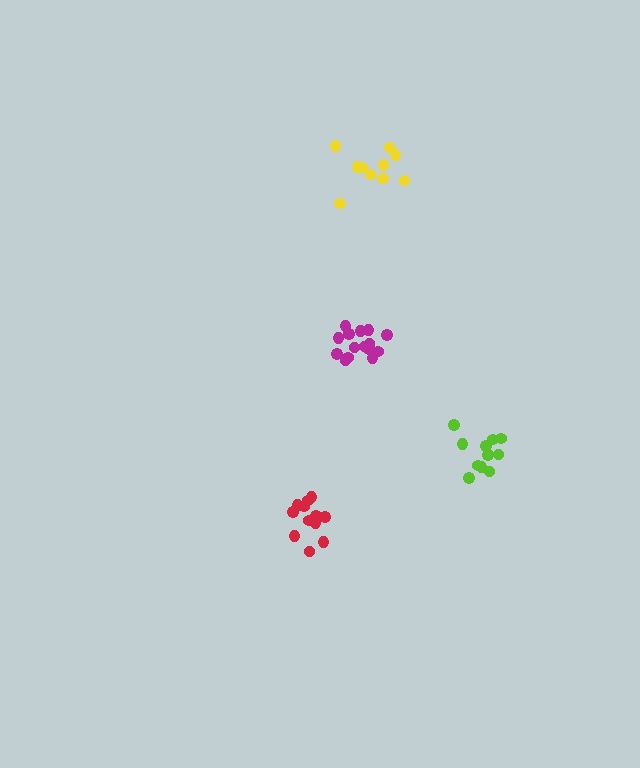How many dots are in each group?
Group 1: 13 dots, Group 2: 11 dots, Group 3: 16 dots, Group 4: 10 dots (50 total).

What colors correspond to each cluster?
The clusters are colored: red, lime, magenta, yellow.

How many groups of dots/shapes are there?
There are 4 groups.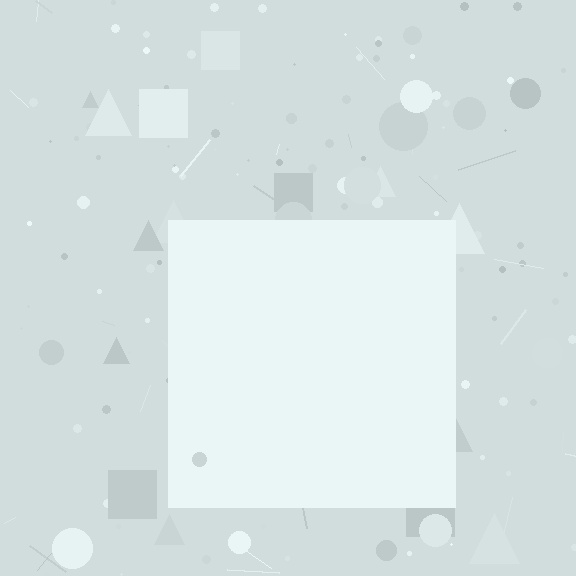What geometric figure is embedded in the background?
A square is embedded in the background.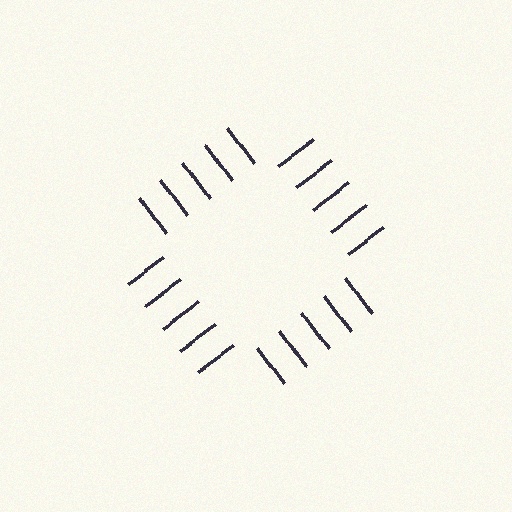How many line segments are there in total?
20 — 5 along each of the 4 edges.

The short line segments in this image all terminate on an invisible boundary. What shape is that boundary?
An illusory square — the line segments terminate on its edges but no continuous stroke is drawn.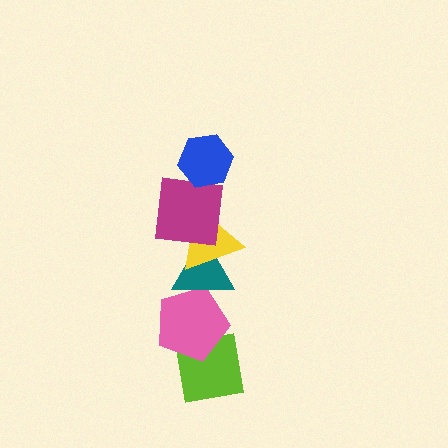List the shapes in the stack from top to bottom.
From top to bottom: the blue hexagon, the magenta square, the yellow triangle, the teal triangle, the pink pentagon, the lime square.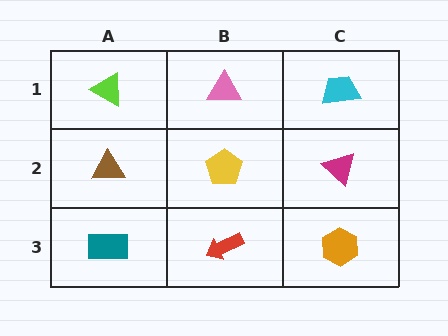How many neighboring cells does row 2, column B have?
4.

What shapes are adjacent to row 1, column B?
A yellow pentagon (row 2, column B), a lime triangle (row 1, column A), a cyan trapezoid (row 1, column C).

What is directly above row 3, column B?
A yellow pentagon.